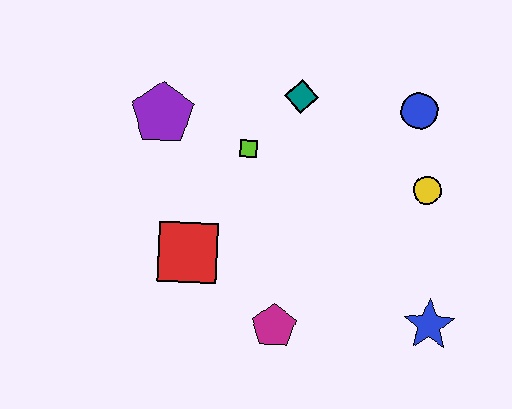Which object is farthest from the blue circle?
The red square is farthest from the blue circle.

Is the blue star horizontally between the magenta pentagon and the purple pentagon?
No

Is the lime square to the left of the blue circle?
Yes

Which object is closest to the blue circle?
The yellow circle is closest to the blue circle.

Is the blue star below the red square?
Yes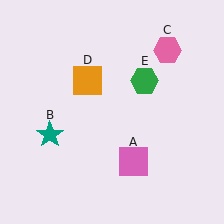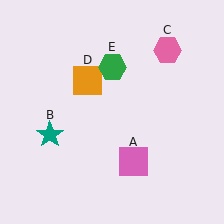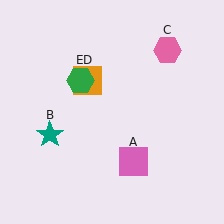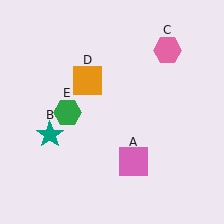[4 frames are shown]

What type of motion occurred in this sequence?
The green hexagon (object E) rotated counterclockwise around the center of the scene.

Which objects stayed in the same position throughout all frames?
Pink square (object A) and teal star (object B) and pink hexagon (object C) and orange square (object D) remained stationary.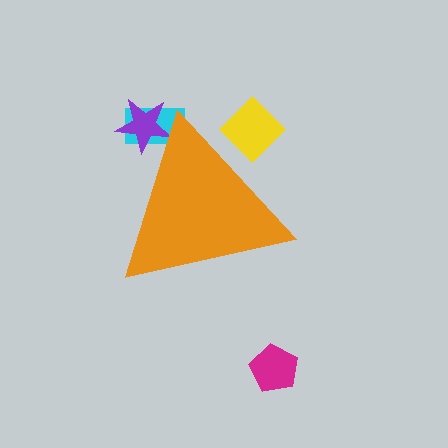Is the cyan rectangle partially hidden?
Yes, the cyan rectangle is partially hidden behind the orange triangle.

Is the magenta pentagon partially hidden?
No, the magenta pentagon is fully visible.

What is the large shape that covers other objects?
An orange triangle.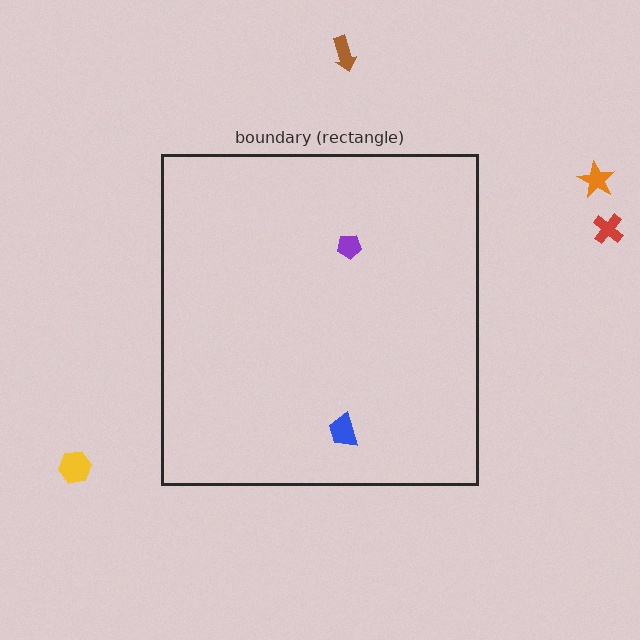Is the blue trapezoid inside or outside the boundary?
Inside.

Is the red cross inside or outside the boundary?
Outside.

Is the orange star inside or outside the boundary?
Outside.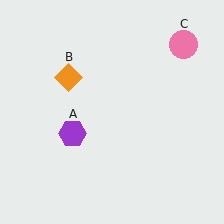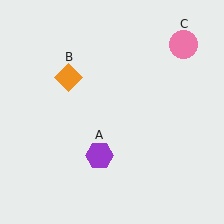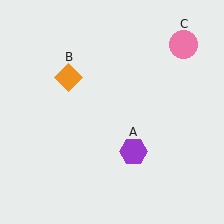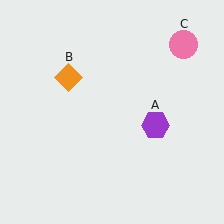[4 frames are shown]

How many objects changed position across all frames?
1 object changed position: purple hexagon (object A).